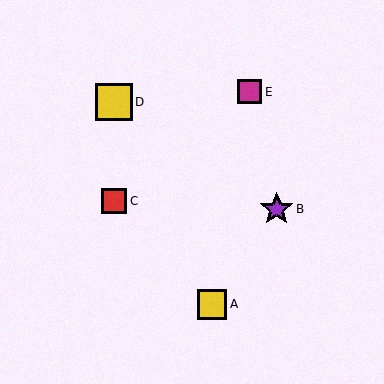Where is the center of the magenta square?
The center of the magenta square is at (249, 92).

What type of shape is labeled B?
Shape B is a purple star.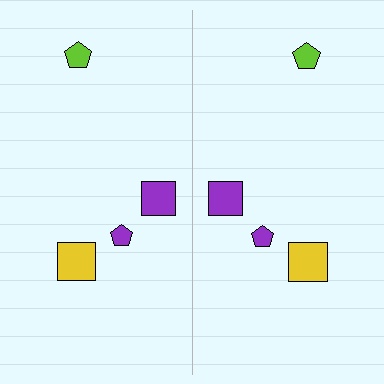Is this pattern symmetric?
Yes, this pattern has bilateral (reflection) symmetry.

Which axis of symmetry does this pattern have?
The pattern has a vertical axis of symmetry running through the center of the image.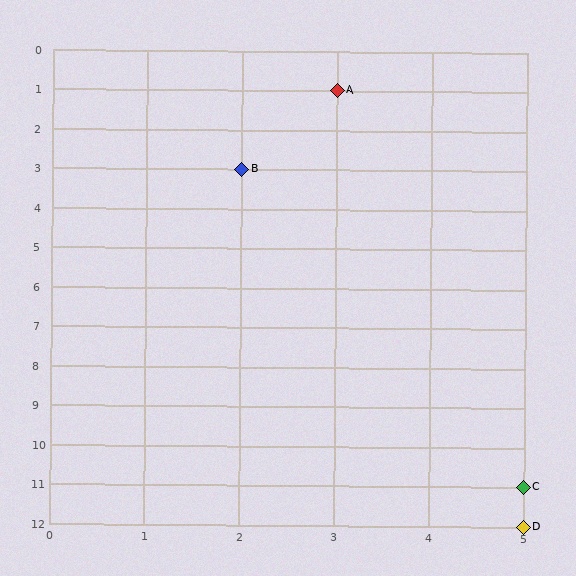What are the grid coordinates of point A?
Point A is at grid coordinates (3, 1).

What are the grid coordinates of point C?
Point C is at grid coordinates (5, 11).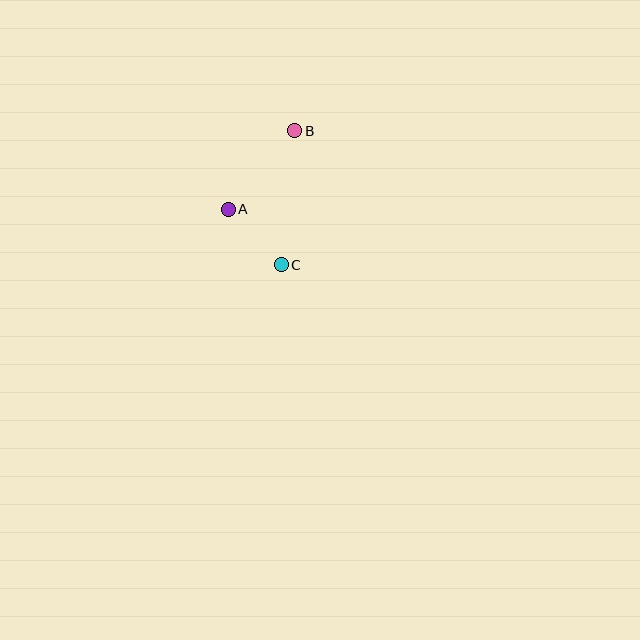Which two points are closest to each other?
Points A and C are closest to each other.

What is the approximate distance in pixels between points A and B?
The distance between A and B is approximately 103 pixels.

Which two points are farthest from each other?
Points B and C are farthest from each other.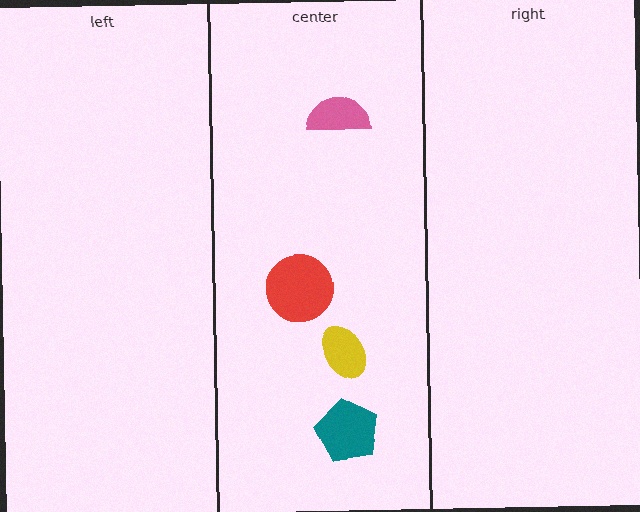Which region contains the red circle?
The center region.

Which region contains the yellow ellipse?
The center region.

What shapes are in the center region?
The teal pentagon, the red circle, the pink semicircle, the yellow ellipse.